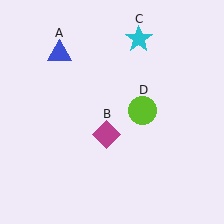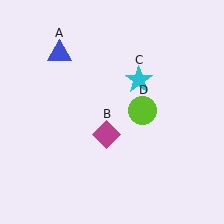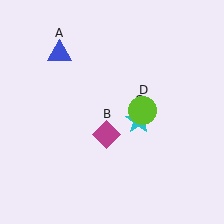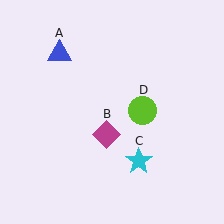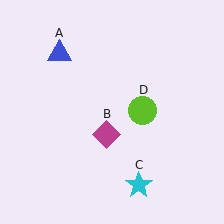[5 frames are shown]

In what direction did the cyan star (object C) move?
The cyan star (object C) moved down.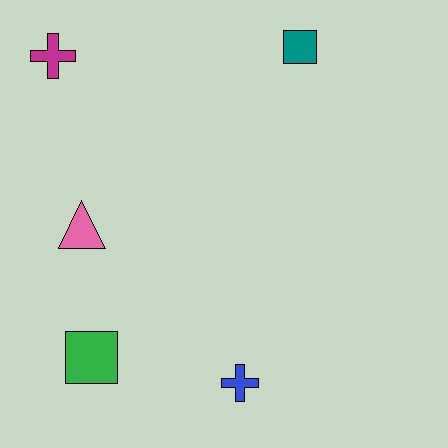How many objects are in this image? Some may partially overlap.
There are 5 objects.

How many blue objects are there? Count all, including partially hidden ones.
There is 1 blue object.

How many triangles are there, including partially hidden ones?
There is 1 triangle.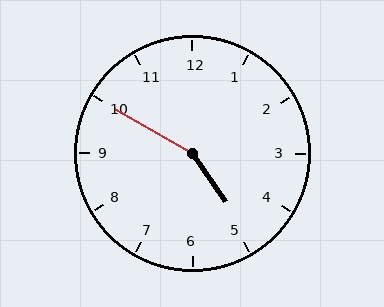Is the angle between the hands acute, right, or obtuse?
It is obtuse.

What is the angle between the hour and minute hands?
Approximately 155 degrees.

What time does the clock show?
4:50.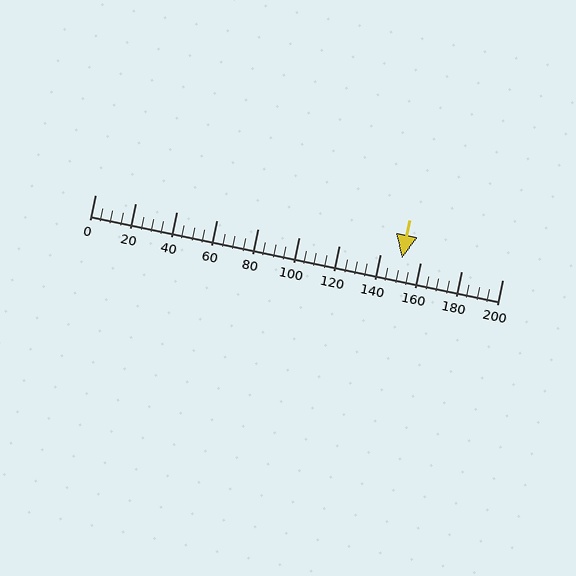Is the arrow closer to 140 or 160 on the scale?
The arrow is closer to 160.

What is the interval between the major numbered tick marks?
The major tick marks are spaced 20 units apart.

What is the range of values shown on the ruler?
The ruler shows values from 0 to 200.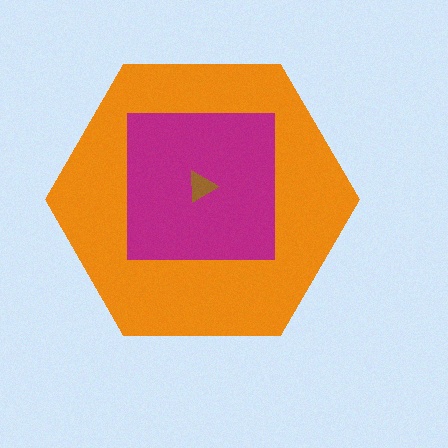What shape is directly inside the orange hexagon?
The magenta square.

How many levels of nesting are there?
3.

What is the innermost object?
The brown triangle.